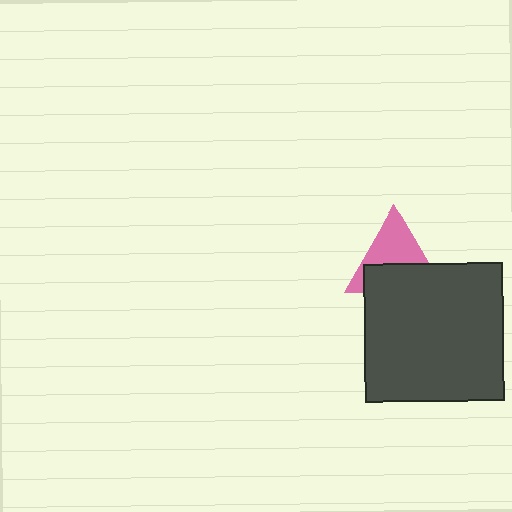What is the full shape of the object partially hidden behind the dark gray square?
The partially hidden object is a pink triangle.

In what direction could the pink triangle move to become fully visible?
The pink triangle could move up. That would shift it out from behind the dark gray square entirely.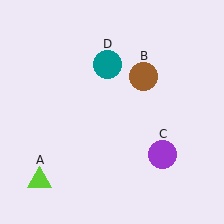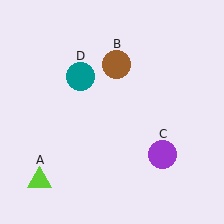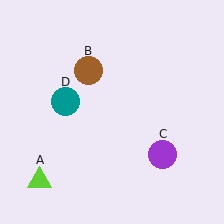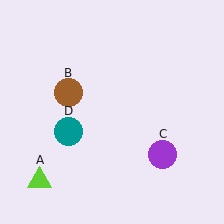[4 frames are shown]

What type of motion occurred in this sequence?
The brown circle (object B), teal circle (object D) rotated counterclockwise around the center of the scene.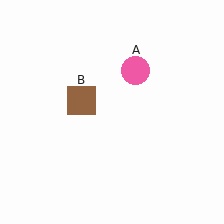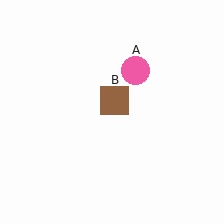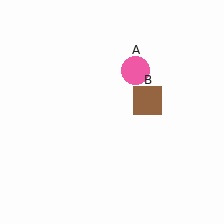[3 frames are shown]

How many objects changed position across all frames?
1 object changed position: brown square (object B).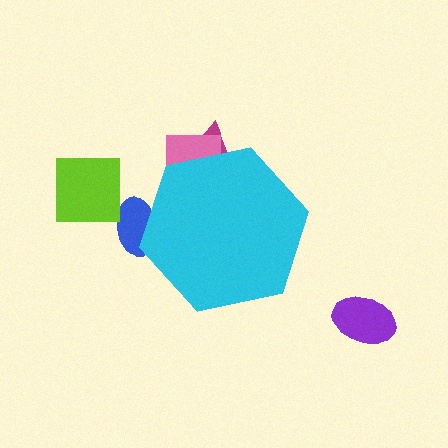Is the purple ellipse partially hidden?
No, the purple ellipse is fully visible.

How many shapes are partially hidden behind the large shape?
3 shapes are partially hidden.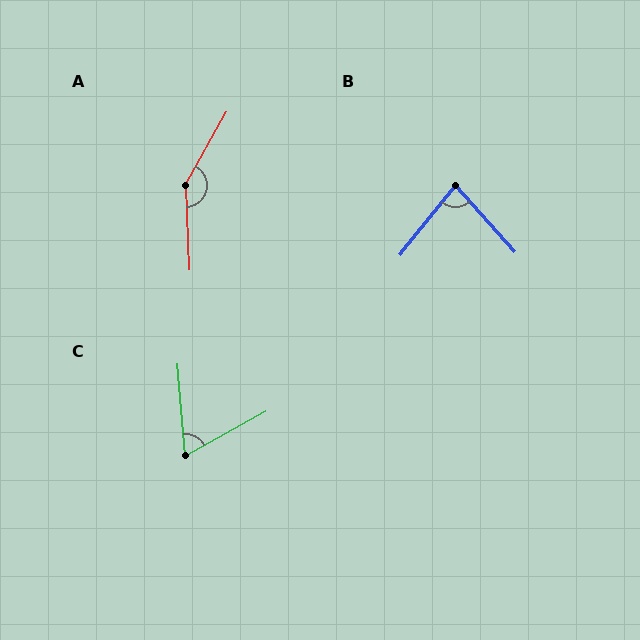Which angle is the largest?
A, at approximately 148 degrees.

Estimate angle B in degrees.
Approximately 80 degrees.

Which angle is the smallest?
C, at approximately 66 degrees.